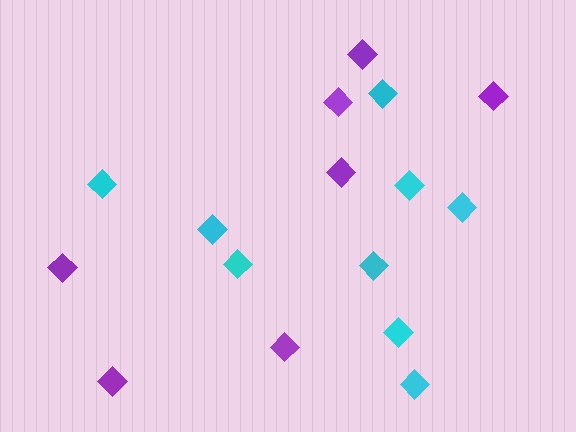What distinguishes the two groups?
There are 2 groups: one group of cyan diamonds (9) and one group of purple diamonds (7).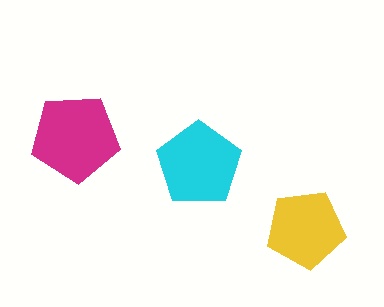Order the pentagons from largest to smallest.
the magenta one, the cyan one, the yellow one.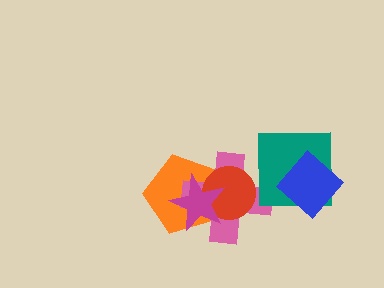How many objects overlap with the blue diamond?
1 object overlaps with the blue diamond.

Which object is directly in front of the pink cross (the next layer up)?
The red circle is directly in front of the pink cross.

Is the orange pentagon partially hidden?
Yes, it is partially covered by another shape.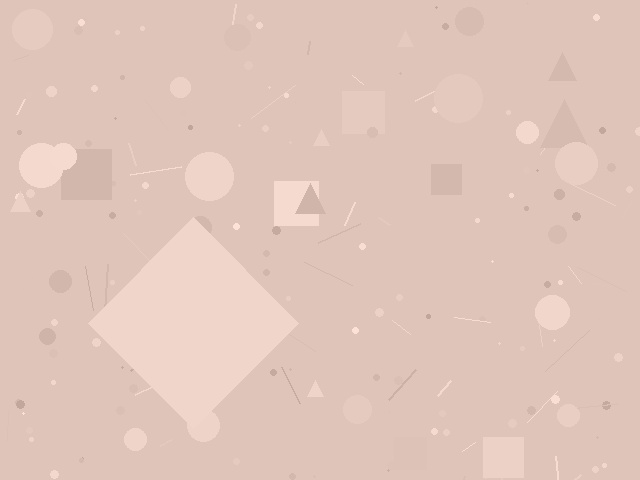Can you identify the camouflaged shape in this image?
The camouflaged shape is a diamond.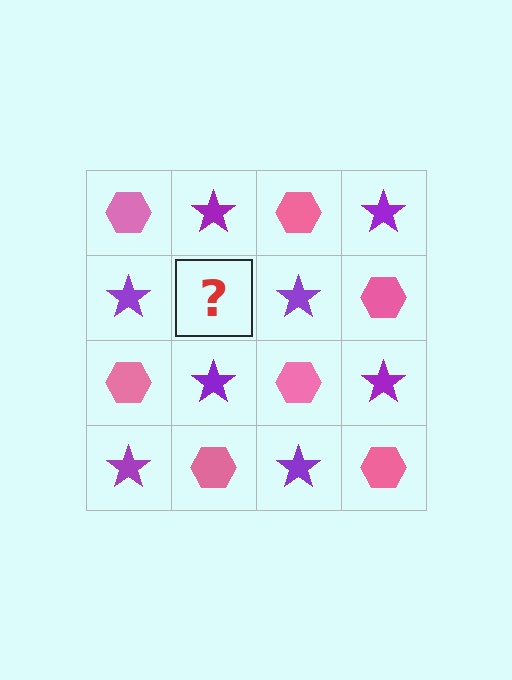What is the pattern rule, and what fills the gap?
The rule is that it alternates pink hexagon and purple star in a checkerboard pattern. The gap should be filled with a pink hexagon.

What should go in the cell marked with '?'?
The missing cell should contain a pink hexagon.